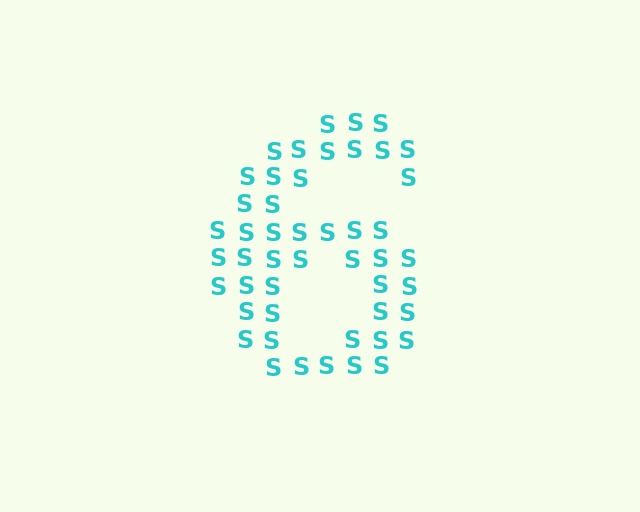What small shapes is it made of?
It is made of small letter S's.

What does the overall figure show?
The overall figure shows the digit 6.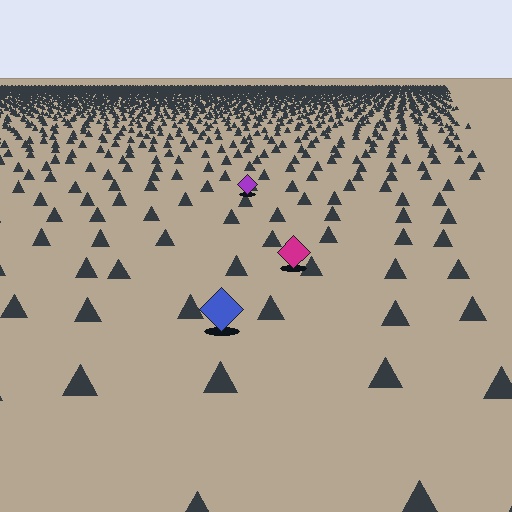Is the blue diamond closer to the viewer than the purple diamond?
Yes. The blue diamond is closer — you can tell from the texture gradient: the ground texture is coarser near it.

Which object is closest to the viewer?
The blue diamond is closest. The texture marks near it are larger and more spread out.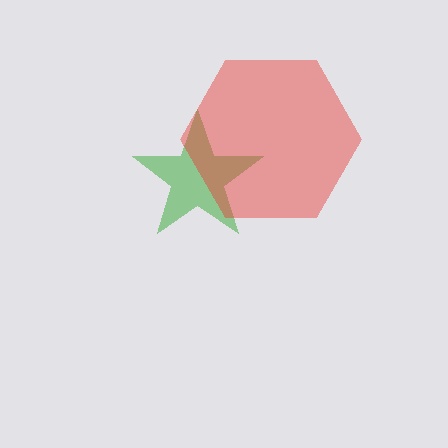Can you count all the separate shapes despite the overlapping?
Yes, there are 2 separate shapes.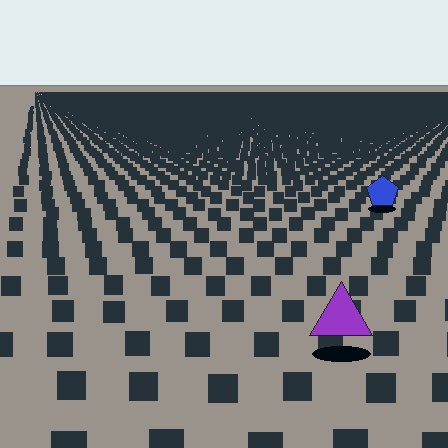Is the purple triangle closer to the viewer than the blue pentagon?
Yes. The purple triangle is closer — you can tell from the texture gradient: the ground texture is coarser near it.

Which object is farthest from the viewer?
The blue pentagon is farthest from the viewer. It appears smaller and the ground texture around it is denser.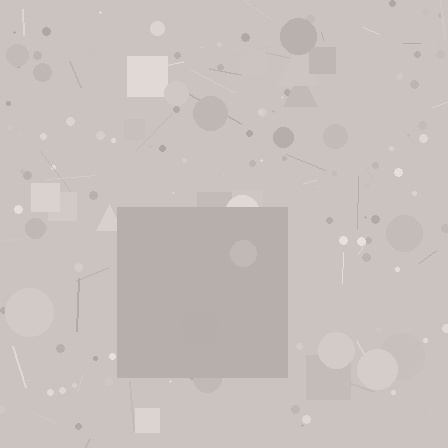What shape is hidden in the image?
A square is hidden in the image.